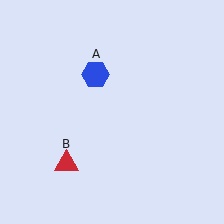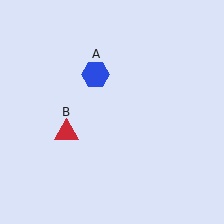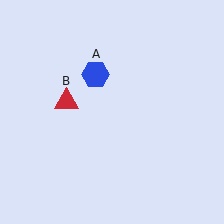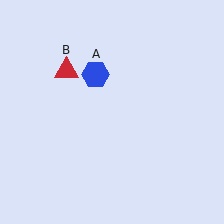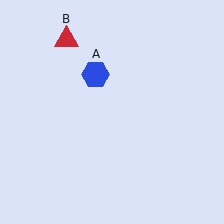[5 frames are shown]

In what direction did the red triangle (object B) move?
The red triangle (object B) moved up.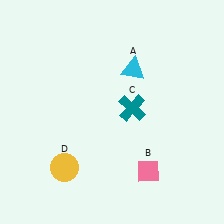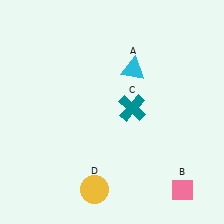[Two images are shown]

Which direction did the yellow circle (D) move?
The yellow circle (D) moved right.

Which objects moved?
The objects that moved are: the pink diamond (B), the yellow circle (D).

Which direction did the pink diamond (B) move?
The pink diamond (B) moved right.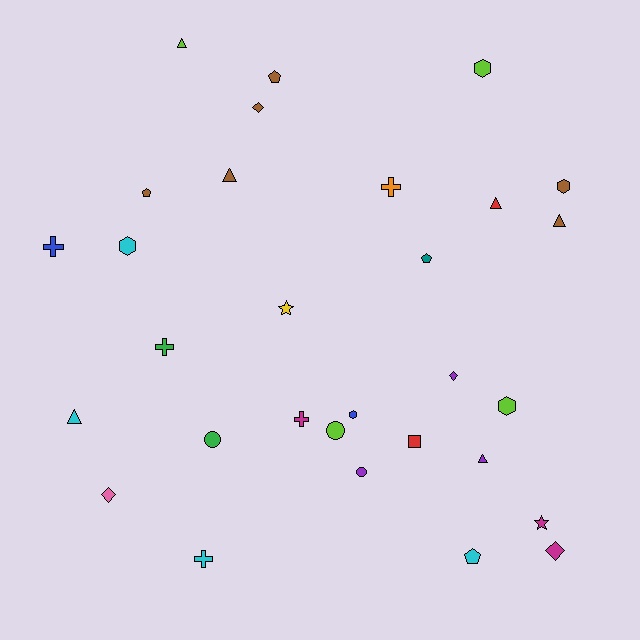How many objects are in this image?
There are 30 objects.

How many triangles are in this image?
There are 6 triangles.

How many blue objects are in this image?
There are 2 blue objects.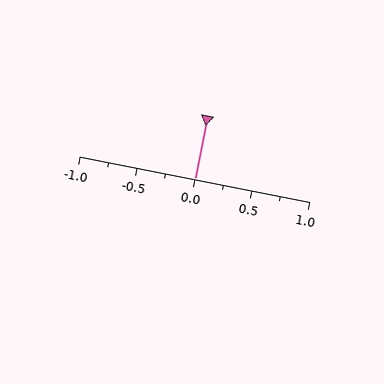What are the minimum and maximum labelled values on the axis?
The axis runs from -1.0 to 1.0.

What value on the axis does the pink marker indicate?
The marker indicates approximately 0.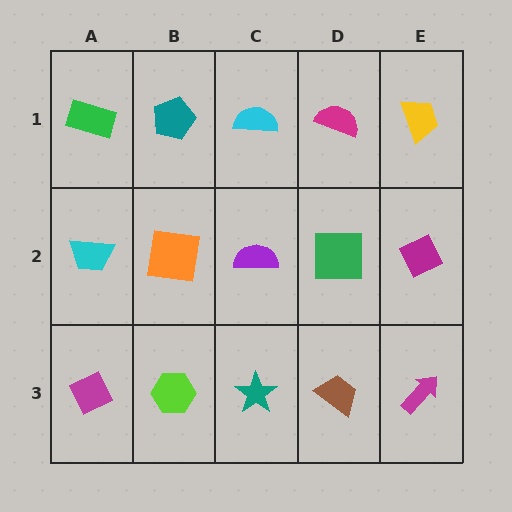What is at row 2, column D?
A green square.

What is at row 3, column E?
A magenta arrow.